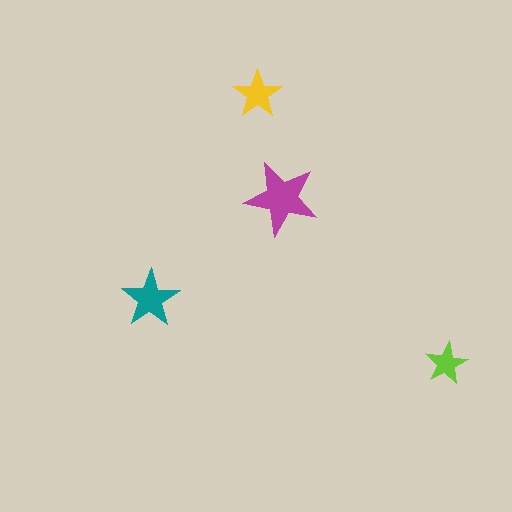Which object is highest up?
The yellow star is topmost.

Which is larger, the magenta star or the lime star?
The magenta one.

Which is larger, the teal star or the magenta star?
The magenta one.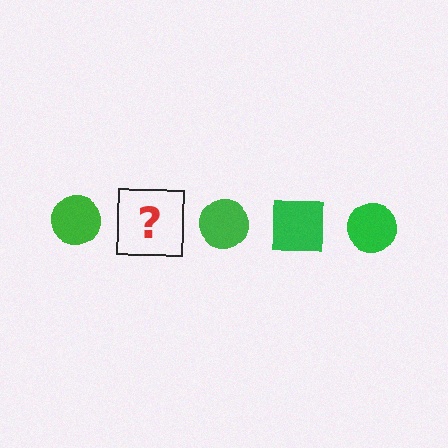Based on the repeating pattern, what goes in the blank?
The blank should be a green square.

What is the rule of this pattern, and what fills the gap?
The rule is that the pattern cycles through circle, square shapes in green. The gap should be filled with a green square.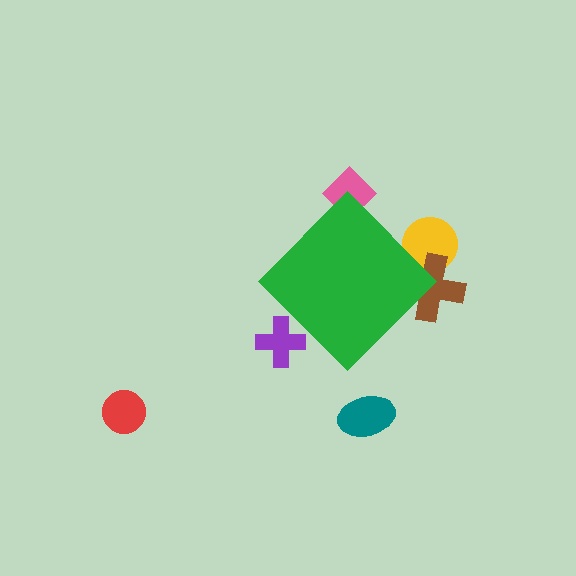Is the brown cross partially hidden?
Yes, the brown cross is partially hidden behind the green diamond.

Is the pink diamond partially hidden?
Yes, the pink diamond is partially hidden behind the green diamond.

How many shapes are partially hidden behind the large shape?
4 shapes are partially hidden.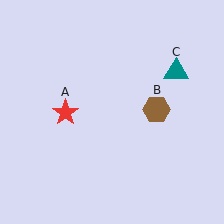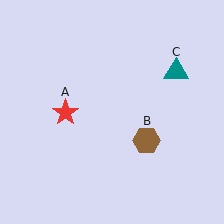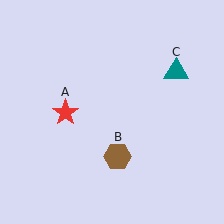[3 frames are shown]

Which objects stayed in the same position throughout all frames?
Red star (object A) and teal triangle (object C) remained stationary.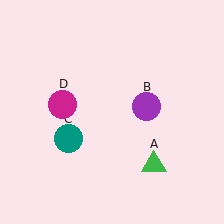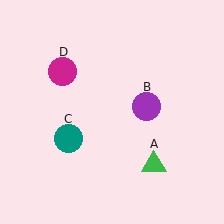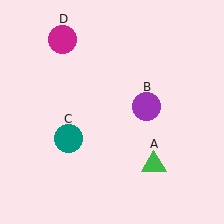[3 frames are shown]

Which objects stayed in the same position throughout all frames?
Green triangle (object A) and purple circle (object B) and teal circle (object C) remained stationary.